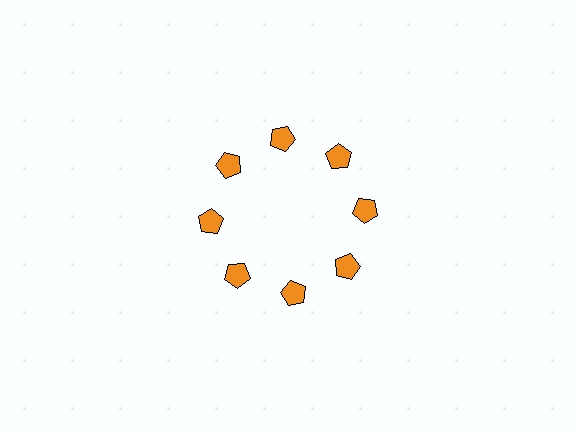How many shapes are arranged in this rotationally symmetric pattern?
There are 8 shapes, arranged in 8 groups of 1.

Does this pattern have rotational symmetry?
Yes, this pattern has 8-fold rotational symmetry. It looks the same after rotating 45 degrees around the center.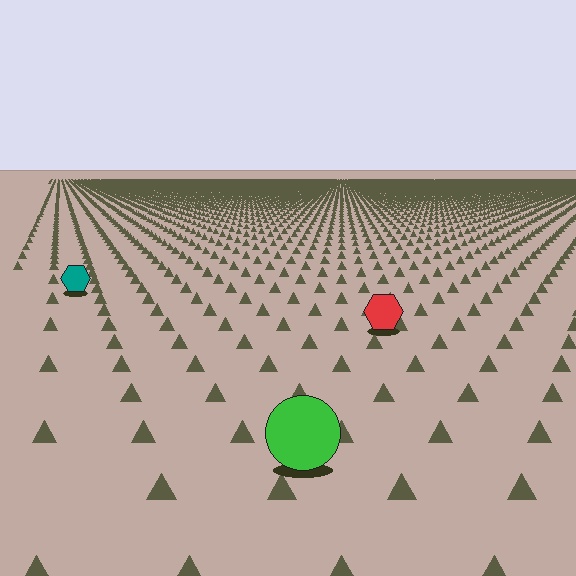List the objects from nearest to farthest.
From nearest to farthest: the green circle, the red hexagon, the teal hexagon.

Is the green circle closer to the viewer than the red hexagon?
Yes. The green circle is closer — you can tell from the texture gradient: the ground texture is coarser near it.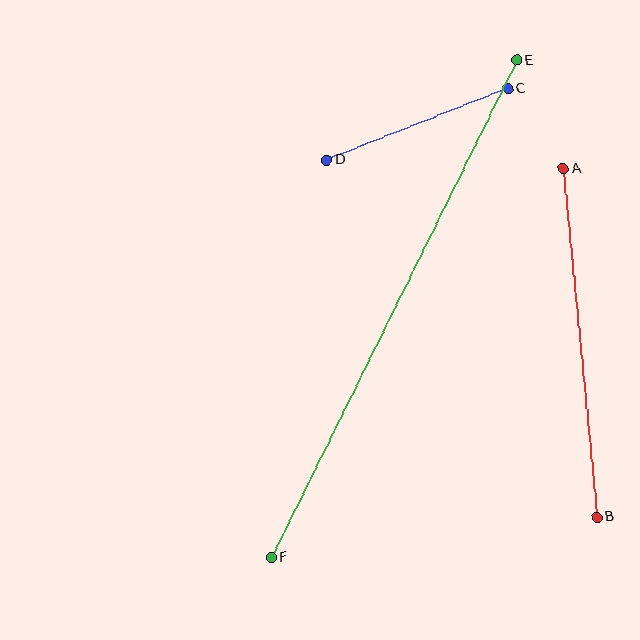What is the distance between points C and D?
The distance is approximately 194 pixels.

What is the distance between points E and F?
The distance is approximately 555 pixels.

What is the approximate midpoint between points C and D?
The midpoint is at approximately (417, 124) pixels.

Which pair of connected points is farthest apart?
Points E and F are farthest apart.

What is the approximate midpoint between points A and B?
The midpoint is at approximately (580, 343) pixels.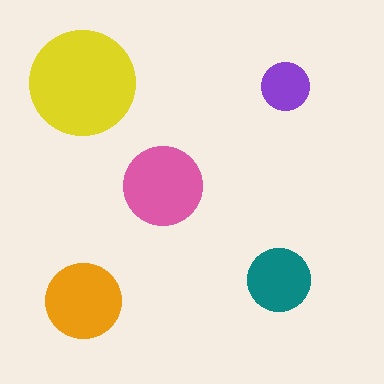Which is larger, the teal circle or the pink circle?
The pink one.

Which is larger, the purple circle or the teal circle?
The teal one.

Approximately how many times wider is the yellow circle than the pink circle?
About 1.5 times wider.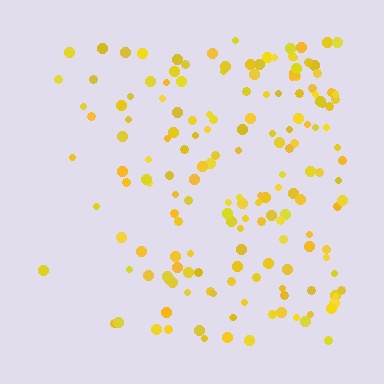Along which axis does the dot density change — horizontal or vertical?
Horizontal.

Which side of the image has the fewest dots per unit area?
The left.